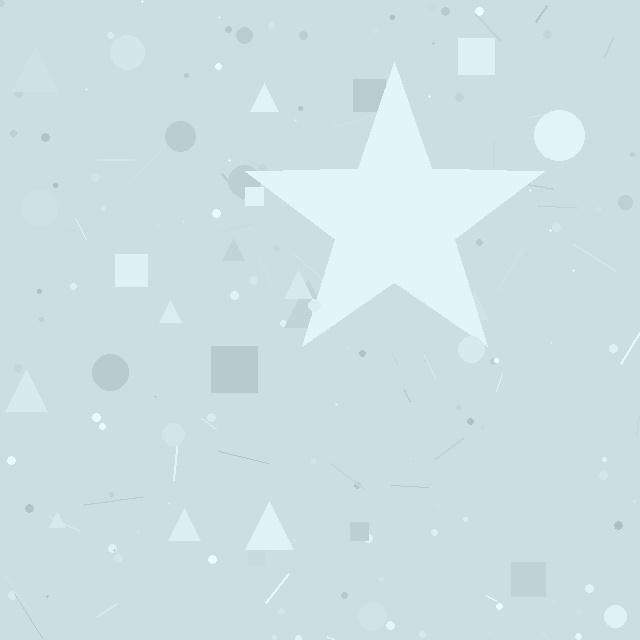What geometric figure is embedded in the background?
A star is embedded in the background.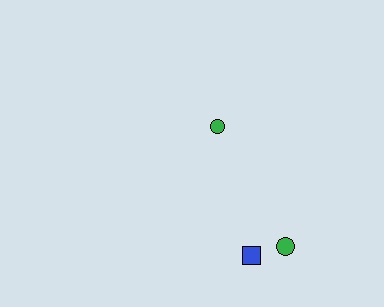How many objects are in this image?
There are 3 objects.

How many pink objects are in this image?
There are no pink objects.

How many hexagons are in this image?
There are no hexagons.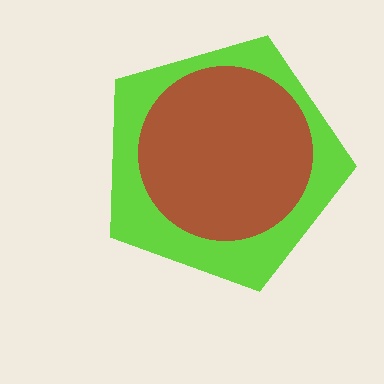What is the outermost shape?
The lime pentagon.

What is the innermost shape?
The brown circle.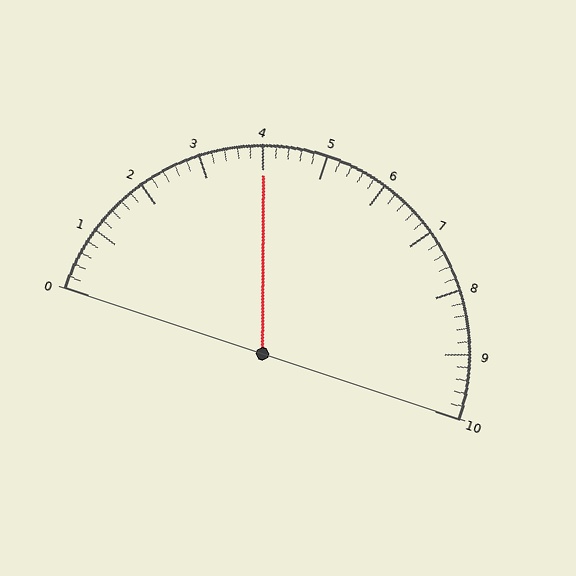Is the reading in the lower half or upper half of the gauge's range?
The reading is in the lower half of the range (0 to 10).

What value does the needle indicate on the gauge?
The needle indicates approximately 4.0.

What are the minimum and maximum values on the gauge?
The gauge ranges from 0 to 10.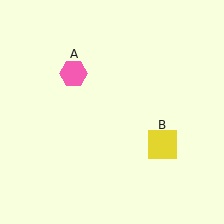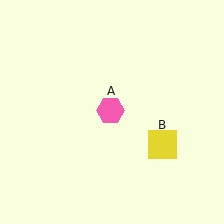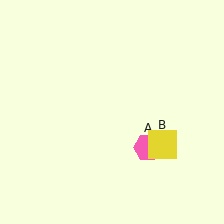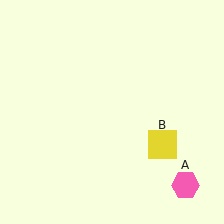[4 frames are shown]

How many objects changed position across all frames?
1 object changed position: pink hexagon (object A).